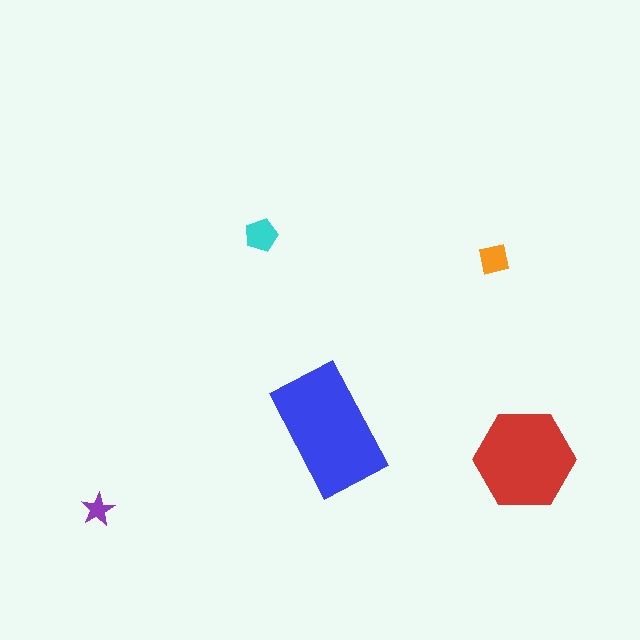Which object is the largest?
The blue rectangle.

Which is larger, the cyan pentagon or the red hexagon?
The red hexagon.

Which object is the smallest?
The purple star.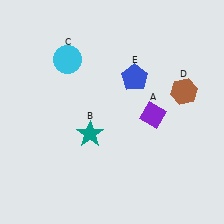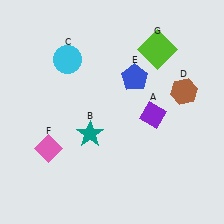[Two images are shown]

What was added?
A pink diamond (F), a lime square (G) were added in Image 2.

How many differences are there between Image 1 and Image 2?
There are 2 differences between the two images.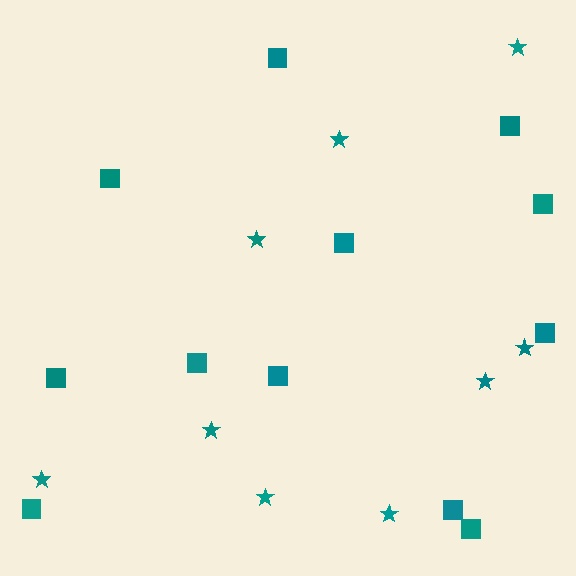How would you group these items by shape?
There are 2 groups: one group of stars (9) and one group of squares (12).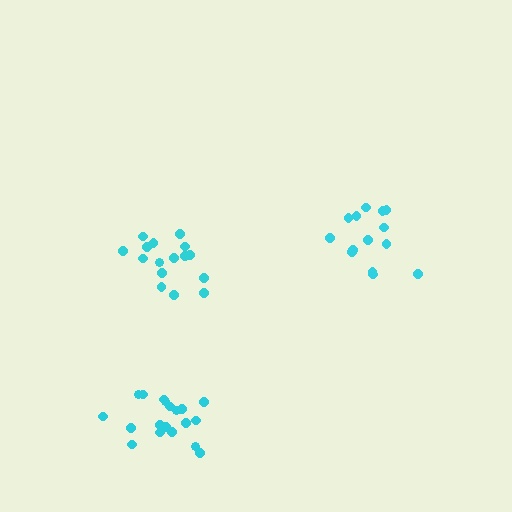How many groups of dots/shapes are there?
There are 3 groups.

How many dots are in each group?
Group 1: 16 dots, Group 2: 14 dots, Group 3: 19 dots (49 total).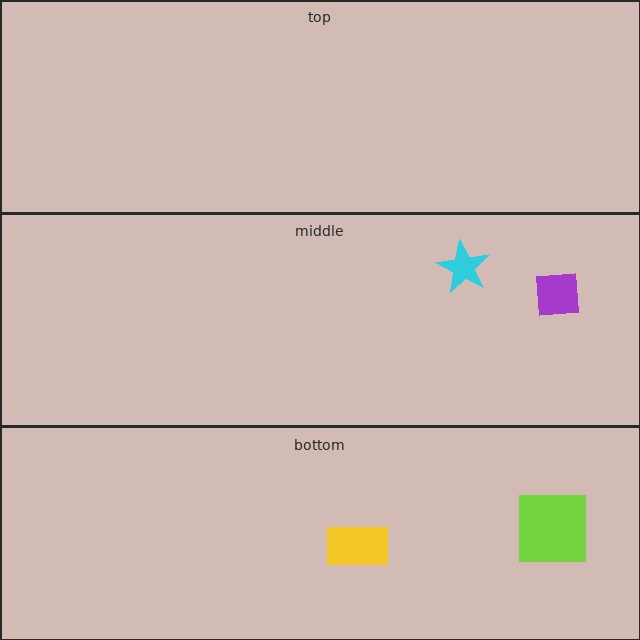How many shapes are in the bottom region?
2.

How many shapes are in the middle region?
2.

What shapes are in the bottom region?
The lime square, the yellow rectangle.